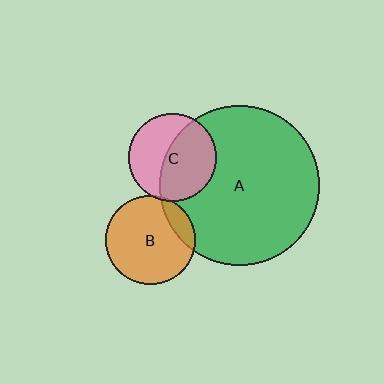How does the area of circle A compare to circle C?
Approximately 3.3 times.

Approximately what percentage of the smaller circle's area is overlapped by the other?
Approximately 55%.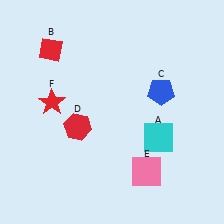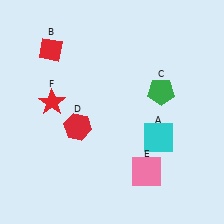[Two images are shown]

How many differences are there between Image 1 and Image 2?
There is 1 difference between the two images.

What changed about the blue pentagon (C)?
In Image 1, C is blue. In Image 2, it changed to green.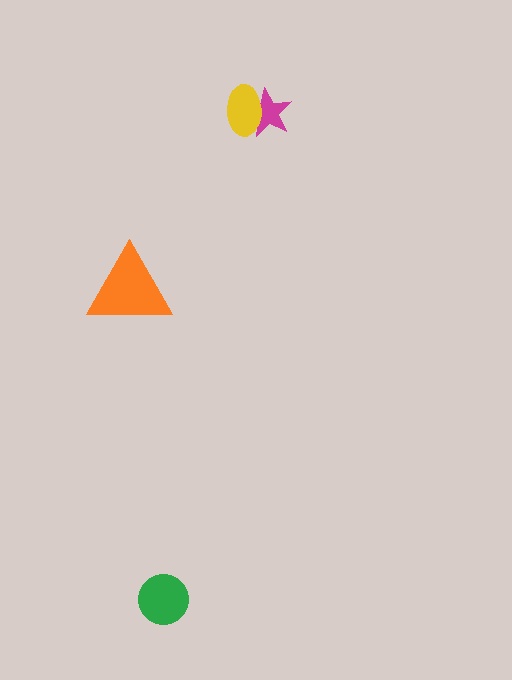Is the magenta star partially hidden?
Yes, it is partially covered by another shape.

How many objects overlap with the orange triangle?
0 objects overlap with the orange triangle.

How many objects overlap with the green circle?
0 objects overlap with the green circle.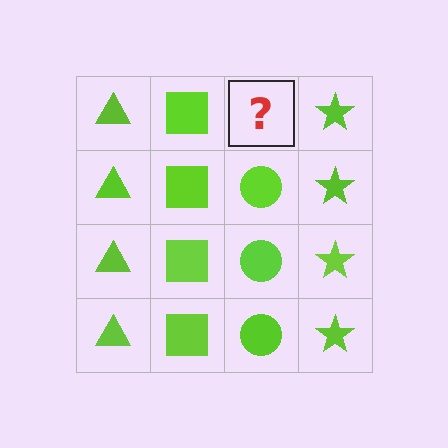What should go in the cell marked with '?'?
The missing cell should contain a lime circle.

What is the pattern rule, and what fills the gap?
The rule is that each column has a consistent shape. The gap should be filled with a lime circle.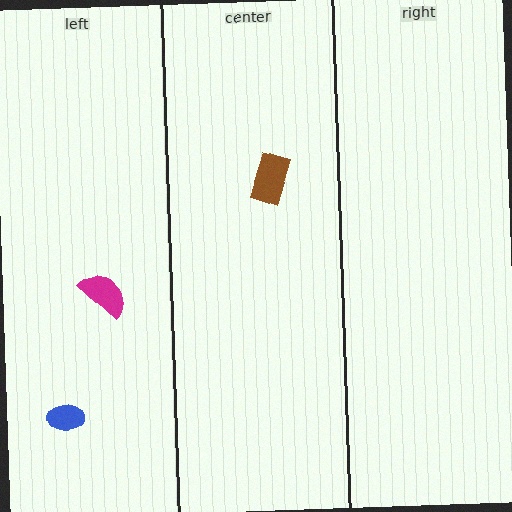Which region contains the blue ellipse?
The left region.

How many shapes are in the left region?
2.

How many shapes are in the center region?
1.